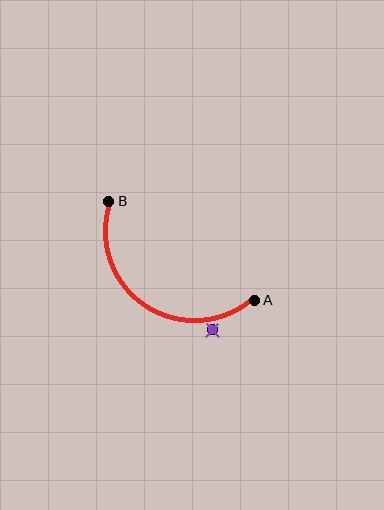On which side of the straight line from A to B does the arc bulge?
The arc bulges below and to the left of the straight line connecting A and B.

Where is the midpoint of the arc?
The arc midpoint is the point on the curve farthest from the straight line joining A and B. It sits below and to the left of that line.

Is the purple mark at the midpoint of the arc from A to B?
No — the purple mark does not lie on the arc at all. It sits slightly outside the curve.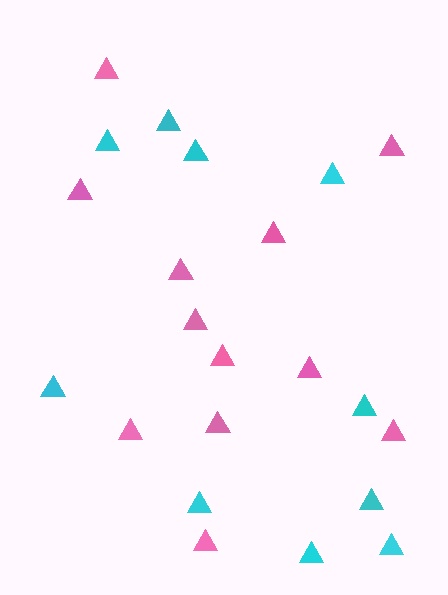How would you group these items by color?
There are 2 groups: one group of pink triangles (12) and one group of cyan triangles (10).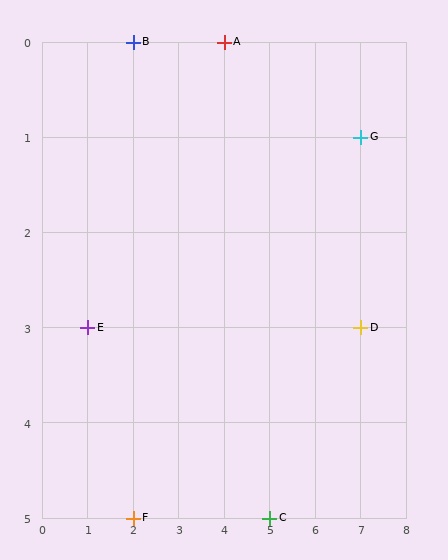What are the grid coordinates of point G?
Point G is at grid coordinates (7, 1).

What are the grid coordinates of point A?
Point A is at grid coordinates (4, 0).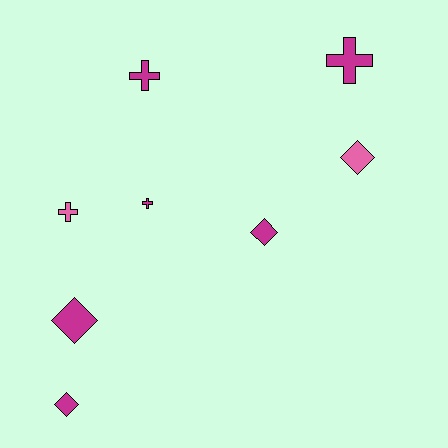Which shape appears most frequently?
Diamond, with 4 objects.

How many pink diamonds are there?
There is 1 pink diamond.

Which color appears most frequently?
Magenta, with 6 objects.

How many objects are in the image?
There are 8 objects.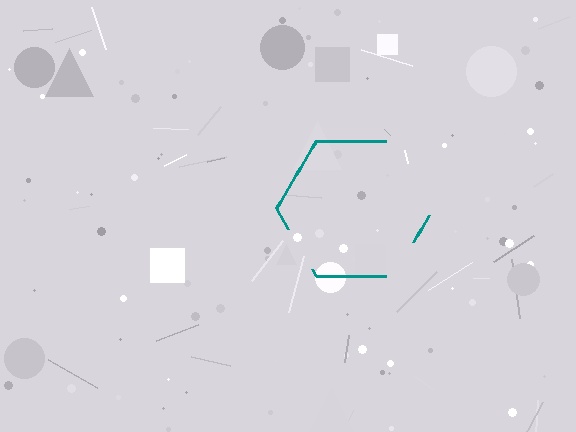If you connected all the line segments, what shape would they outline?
They would outline a hexagon.